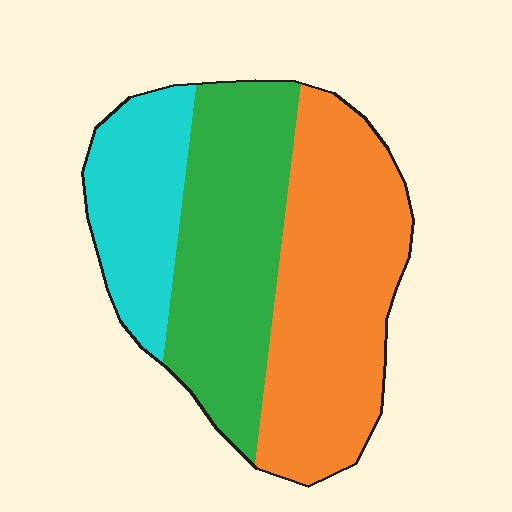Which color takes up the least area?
Cyan, at roughly 20%.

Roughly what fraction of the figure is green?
Green covers about 35% of the figure.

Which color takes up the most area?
Orange, at roughly 45%.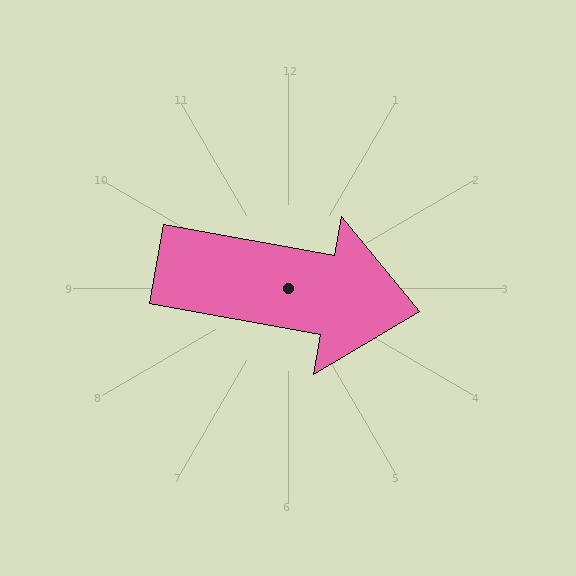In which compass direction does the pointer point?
East.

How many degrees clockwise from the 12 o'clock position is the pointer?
Approximately 100 degrees.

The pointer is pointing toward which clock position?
Roughly 3 o'clock.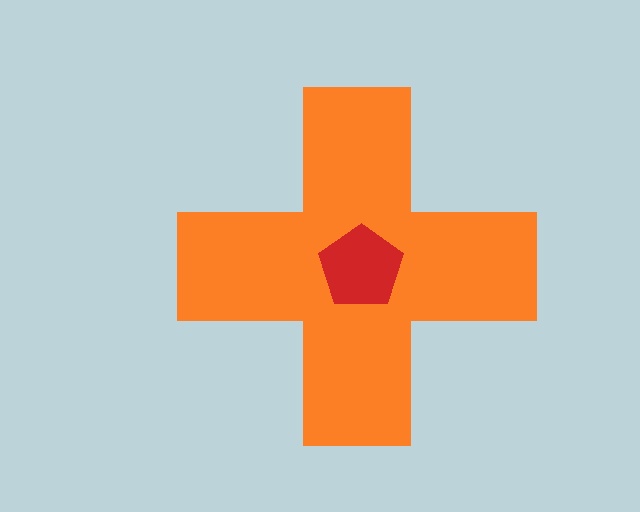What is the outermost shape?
The orange cross.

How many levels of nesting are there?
2.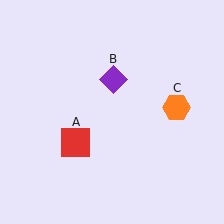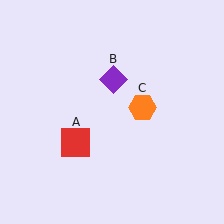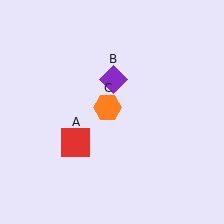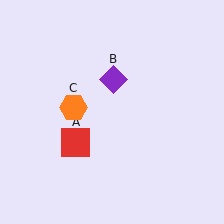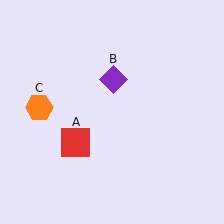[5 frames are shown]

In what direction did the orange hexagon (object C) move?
The orange hexagon (object C) moved left.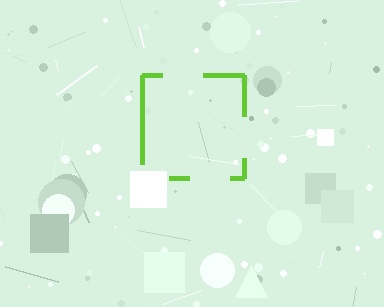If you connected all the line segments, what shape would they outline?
They would outline a square.